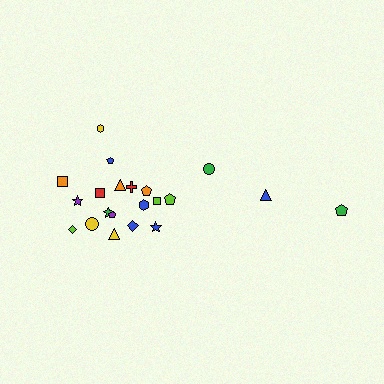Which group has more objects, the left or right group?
The left group.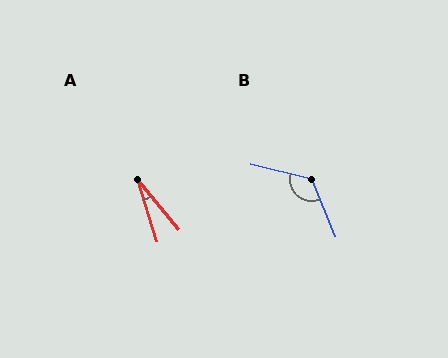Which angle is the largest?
B, at approximately 126 degrees.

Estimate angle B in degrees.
Approximately 126 degrees.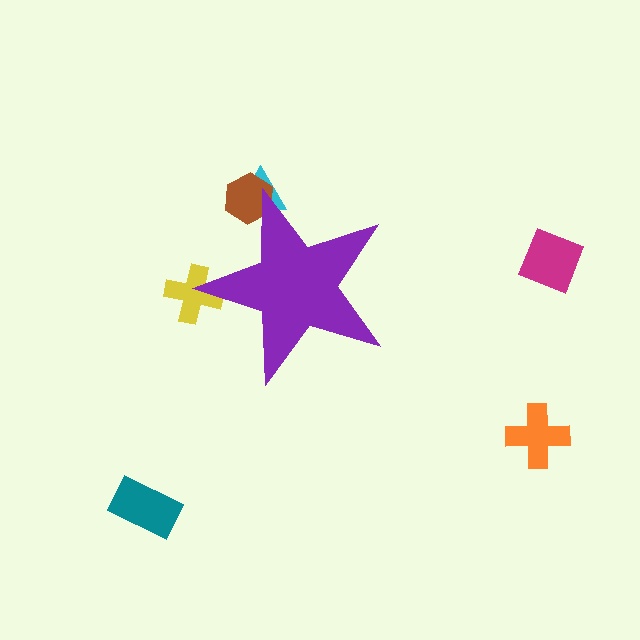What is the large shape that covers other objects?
A purple star.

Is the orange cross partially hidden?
No, the orange cross is fully visible.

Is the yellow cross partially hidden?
Yes, the yellow cross is partially hidden behind the purple star.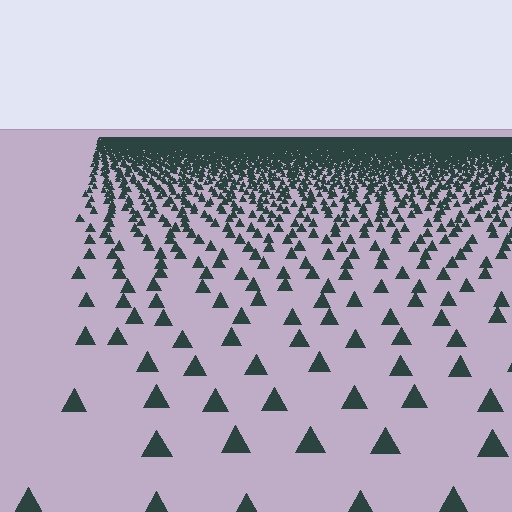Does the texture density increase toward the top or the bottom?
Density increases toward the top.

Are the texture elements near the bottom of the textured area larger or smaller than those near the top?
Larger. Near the bottom, elements are closer to the viewer and appear at a bigger on-screen size.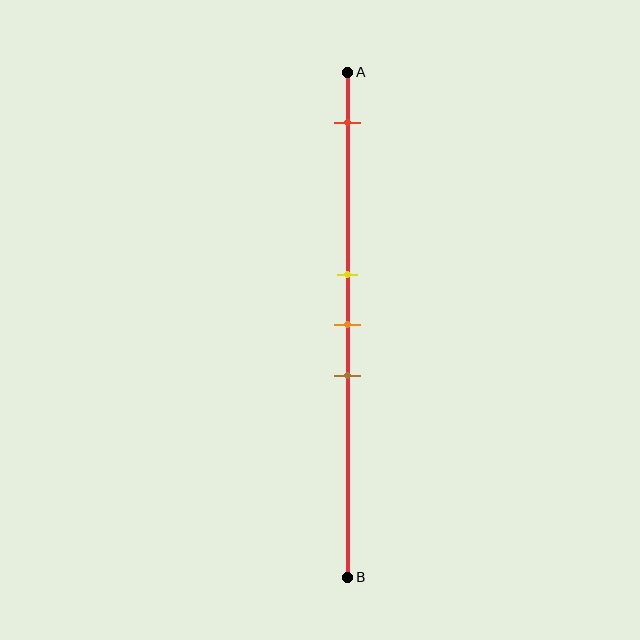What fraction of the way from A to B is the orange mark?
The orange mark is approximately 50% (0.5) of the way from A to B.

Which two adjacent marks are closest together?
The yellow and orange marks are the closest adjacent pair.